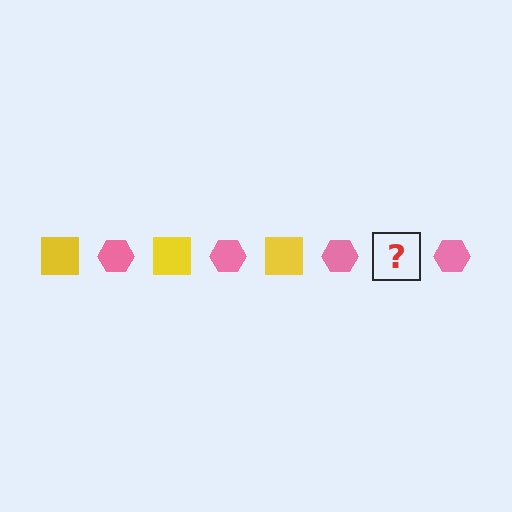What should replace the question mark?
The question mark should be replaced with a yellow square.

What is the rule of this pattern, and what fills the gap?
The rule is that the pattern alternates between yellow square and pink hexagon. The gap should be filled with a yellow square.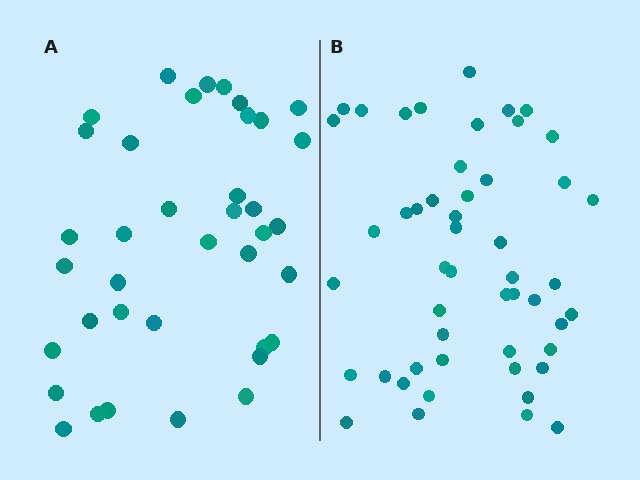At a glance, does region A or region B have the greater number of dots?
Region B (the right region) has more dots.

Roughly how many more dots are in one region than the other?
Region B has roughly 12 or so more dots than region A.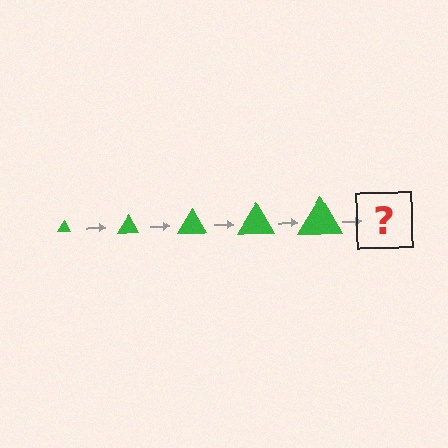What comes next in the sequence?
The next element should be a green triangle, larger than the previous one.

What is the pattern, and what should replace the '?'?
The pattern is that the triangle gets progressively larger each step. The '?' should be a green triangle, larger than the previous one.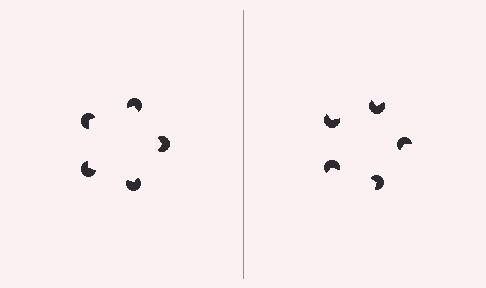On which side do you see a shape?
An illusory pentagon appears on the left side. On the right side the wedge cuts are rotated, so no coherent shape forms.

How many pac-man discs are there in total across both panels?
10 — 5 on each side.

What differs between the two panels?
The pac-man discs are positioned identically on both sides; only the wedge orientations differ. On the left they align to a pentagon; on the right they are misaligned.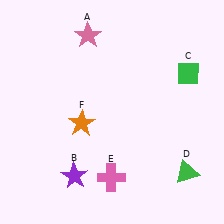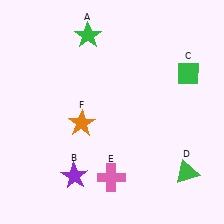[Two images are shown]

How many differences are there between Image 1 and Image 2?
There is 1 difference between the two images.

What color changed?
The star (A) changed from pink in Image 1 to green in Image 2.